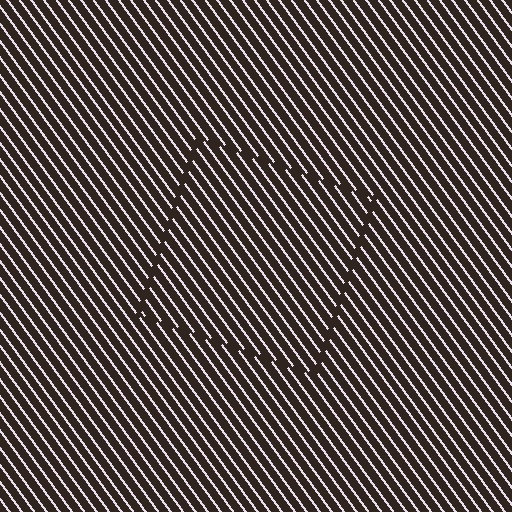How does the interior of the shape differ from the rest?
The interior of the shape contains the same grating, shifted by half a period — the contour is defined by the phase discontinuity where line-ends from the inner and outer gratings abut.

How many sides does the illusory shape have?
4 sides — the line-ends trace a square.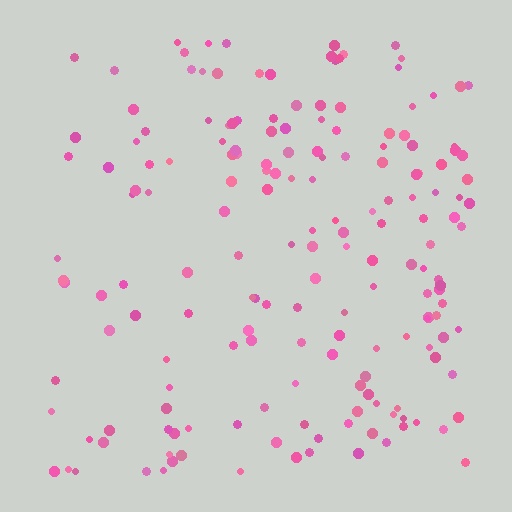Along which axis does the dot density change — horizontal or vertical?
Horizontal.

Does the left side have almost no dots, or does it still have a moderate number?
Still a moderate number, just noticeably fewer than the right.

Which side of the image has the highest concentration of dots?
The right.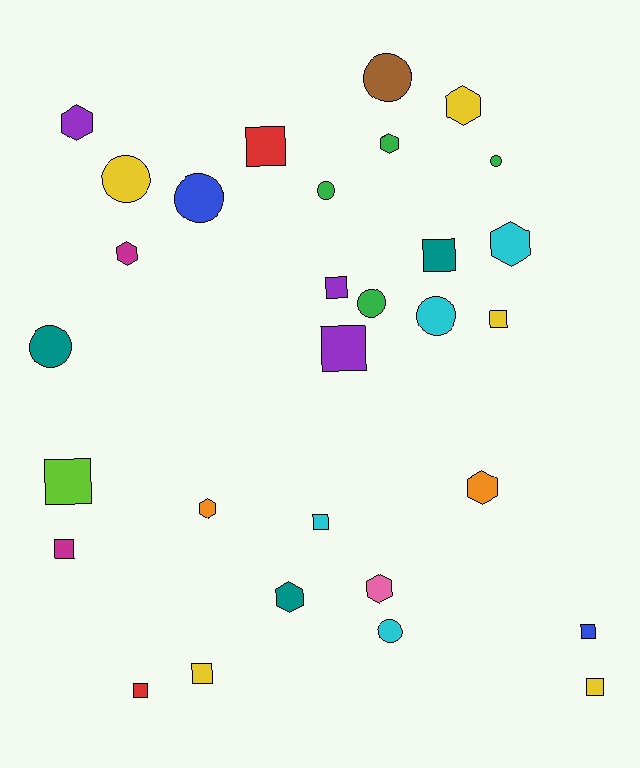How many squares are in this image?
There are 12 squares.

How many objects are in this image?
There are 30 objects.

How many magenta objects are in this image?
There are 2 magenta objects.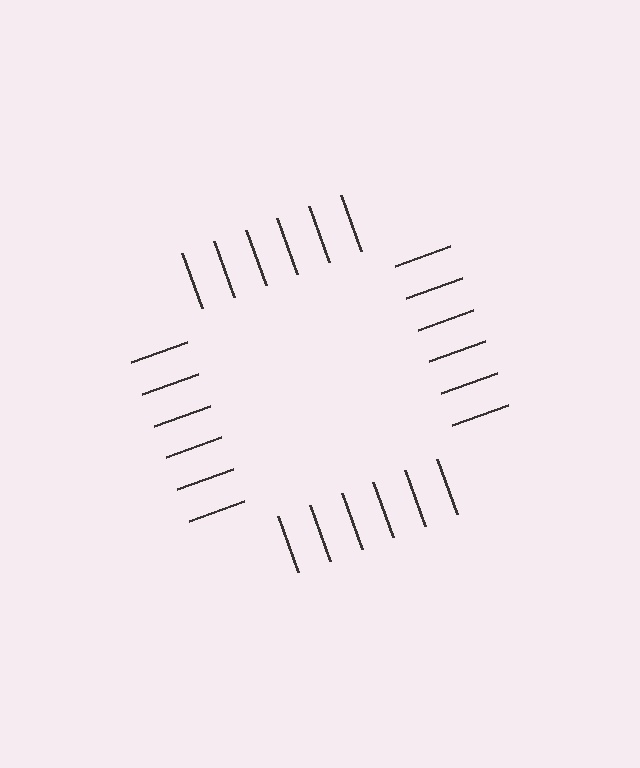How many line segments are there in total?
24 — 6 along each of the 4 edges.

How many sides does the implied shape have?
4 sides — the line-ends trace a square.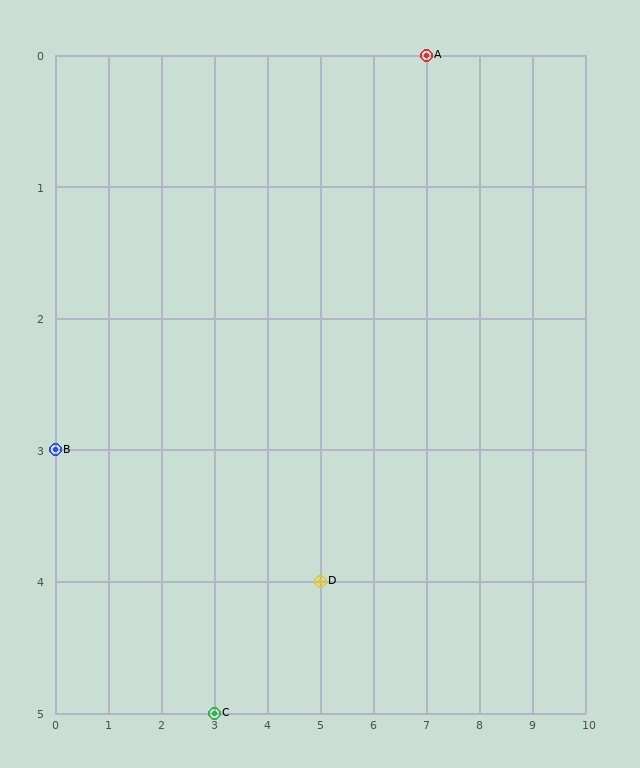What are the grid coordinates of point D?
Point D is at grid coordinates (5, 4).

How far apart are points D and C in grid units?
Points D and C are 2 columns and 1 row apart (about 2.2 grid units diagonally).